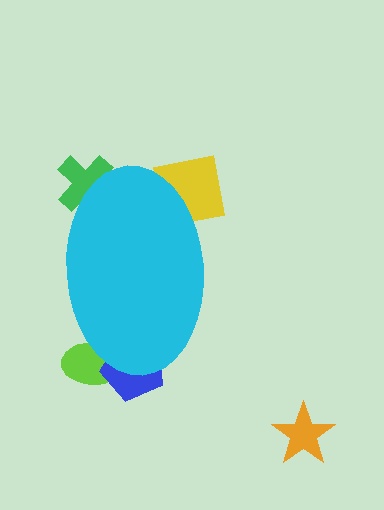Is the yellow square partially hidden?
Yes, the yellow square is partially hidden behind the cyan ellipse.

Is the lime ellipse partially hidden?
Yes, the lime ellipse is partially hidden behind the cyan ellipse.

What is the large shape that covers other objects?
A cyan ellipse.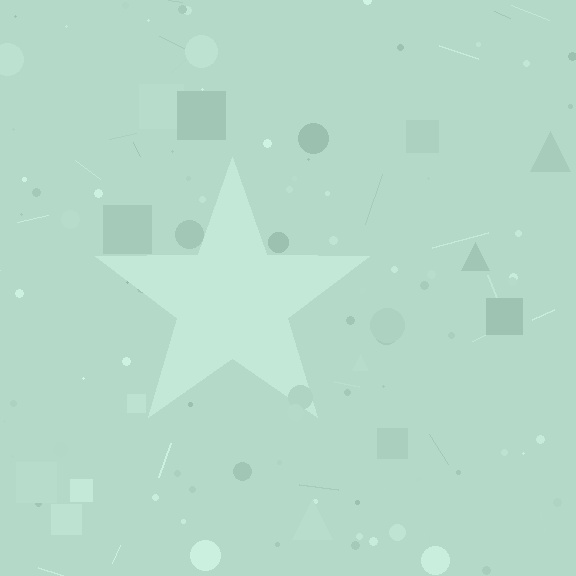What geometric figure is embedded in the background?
A star is embedded in the background.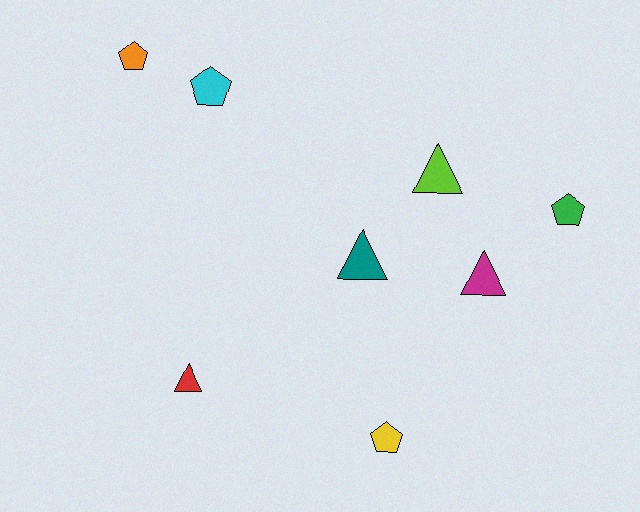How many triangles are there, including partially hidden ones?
There are 4 triangles.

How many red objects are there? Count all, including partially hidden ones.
There is 1 red object.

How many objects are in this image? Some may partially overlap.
There are 8 objects.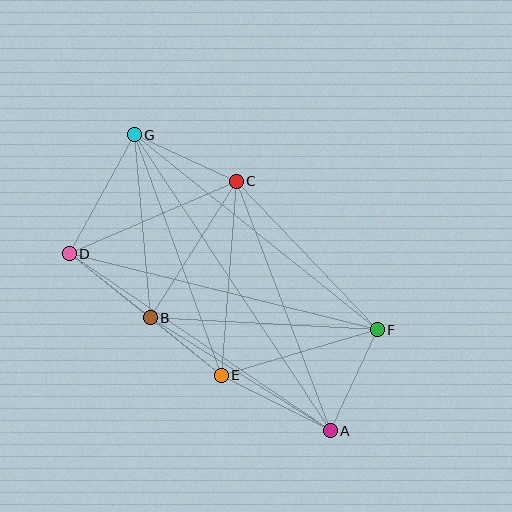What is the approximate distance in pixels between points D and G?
The distance between D and G is approximately 136 pixels.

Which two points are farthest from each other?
Points A and G are farthest from each other.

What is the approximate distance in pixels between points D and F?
The distance between D and F is approximately 317 pixels.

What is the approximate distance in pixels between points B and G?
The distance between B and G is approximately 183 pixels.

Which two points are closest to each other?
Points B and E are closest to each other.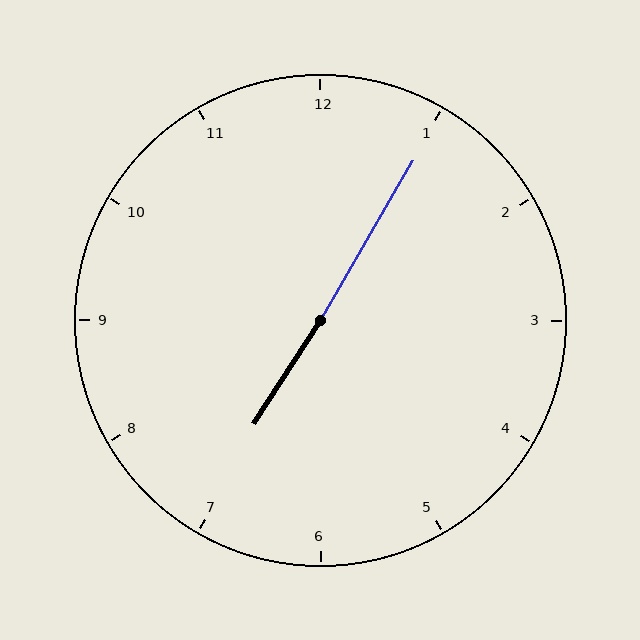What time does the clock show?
7:05.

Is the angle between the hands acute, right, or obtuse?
It is obtuse.